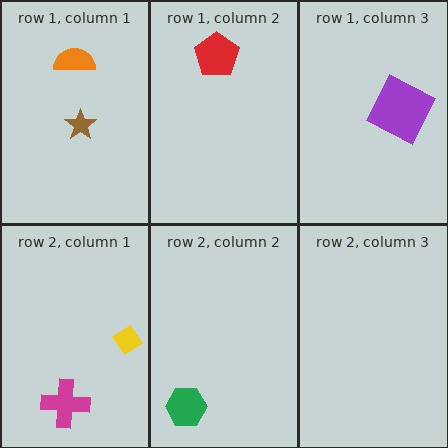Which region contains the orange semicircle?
The row 1, column 1 region.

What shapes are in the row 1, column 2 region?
The red pentagon.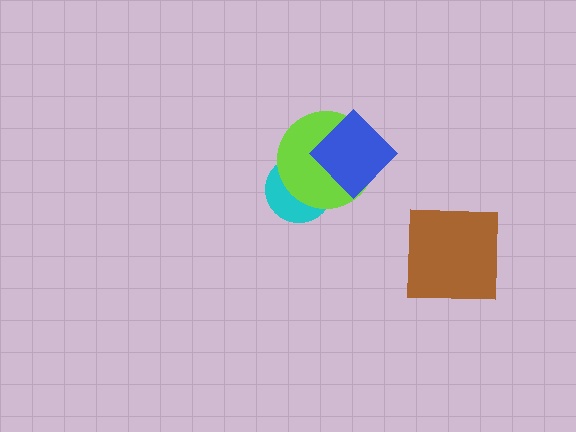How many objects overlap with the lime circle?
2 objects overlap with the lime circle.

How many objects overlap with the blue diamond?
2 objects overlap with the blue diamond.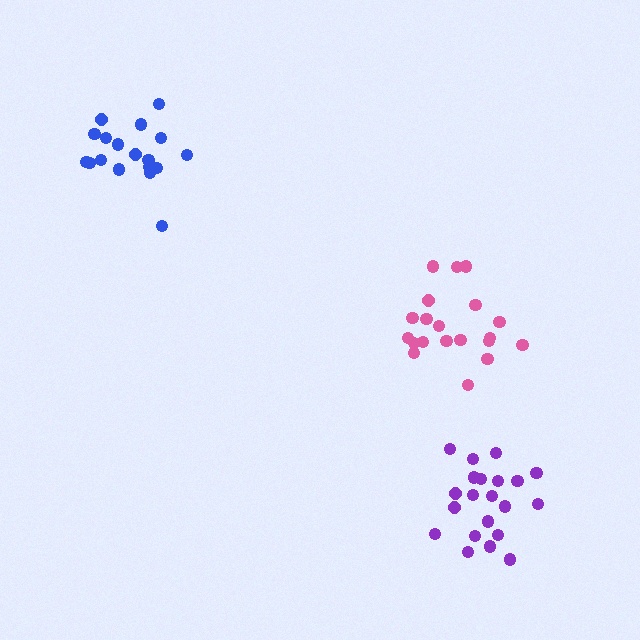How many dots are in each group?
Group 1: 18 dots, Group 2: 20 dots, Group 3: 21 dots (59 total).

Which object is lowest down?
The purple cluster is bottommost.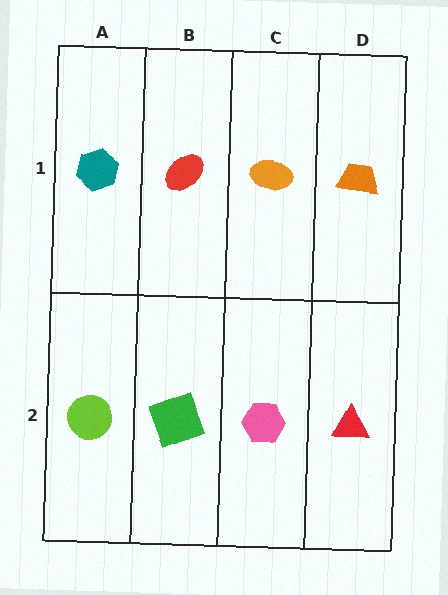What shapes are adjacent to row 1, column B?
A green square (row 2, column B), a teal hexagon (row 1, column A), an orange ellipse (row 1, column C).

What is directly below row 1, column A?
A lime circle.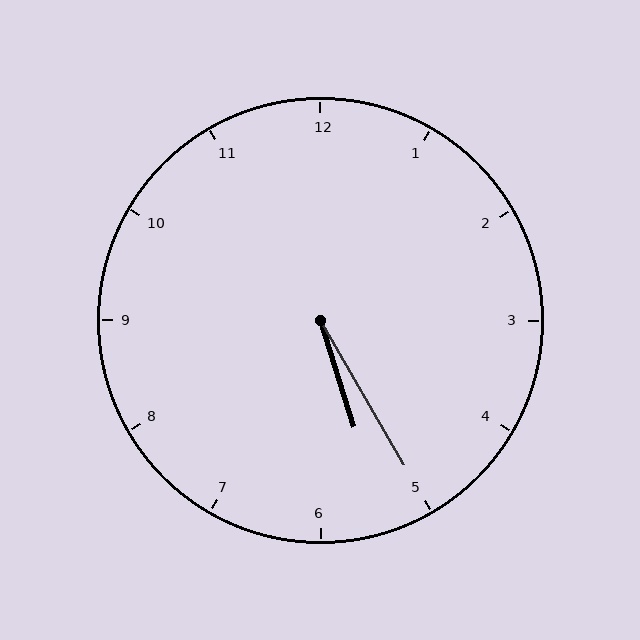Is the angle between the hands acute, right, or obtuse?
It is acute.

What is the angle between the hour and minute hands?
Approximately 12 degrees.